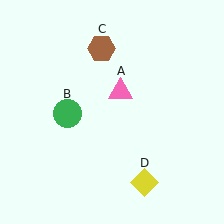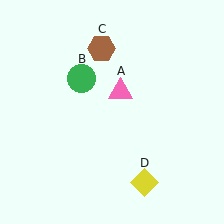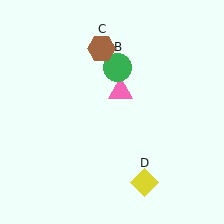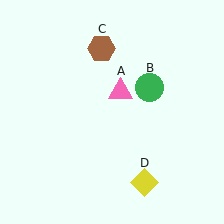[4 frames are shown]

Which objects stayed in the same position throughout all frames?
Pink triangle (object A) and brown hexagon (object C) and yellow diamond (object D) remained stationary.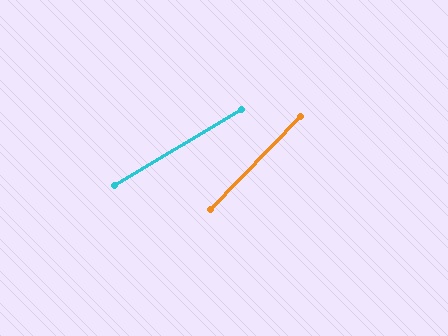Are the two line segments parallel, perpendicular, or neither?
Neither parallel nor perpendicular — they differ by about 15°.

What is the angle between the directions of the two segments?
Approximately 15 degrees.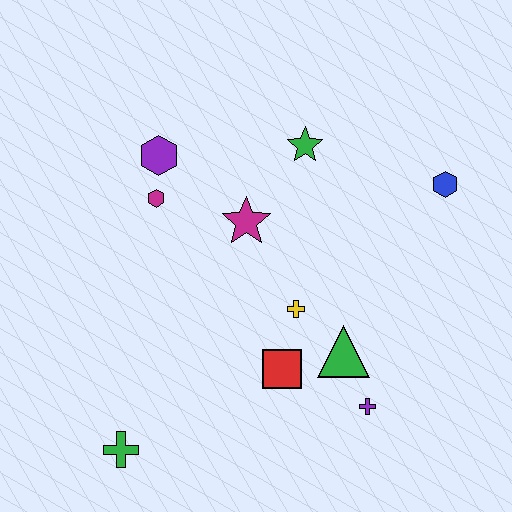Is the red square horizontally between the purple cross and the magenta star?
Yes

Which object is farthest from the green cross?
The blue hexagon is farthest from the green cross.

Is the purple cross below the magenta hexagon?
Yes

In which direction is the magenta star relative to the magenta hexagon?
The magenta star is to the right of the magenta hexagon.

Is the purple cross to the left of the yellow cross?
No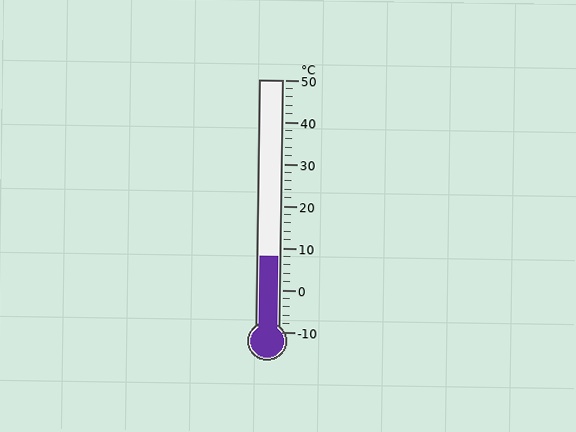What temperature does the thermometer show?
The thermometer shows approximately 8°C.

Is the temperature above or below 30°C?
The temperature is below 30°C.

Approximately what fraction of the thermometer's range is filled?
The thermometer is filled to approximately 30% of its range.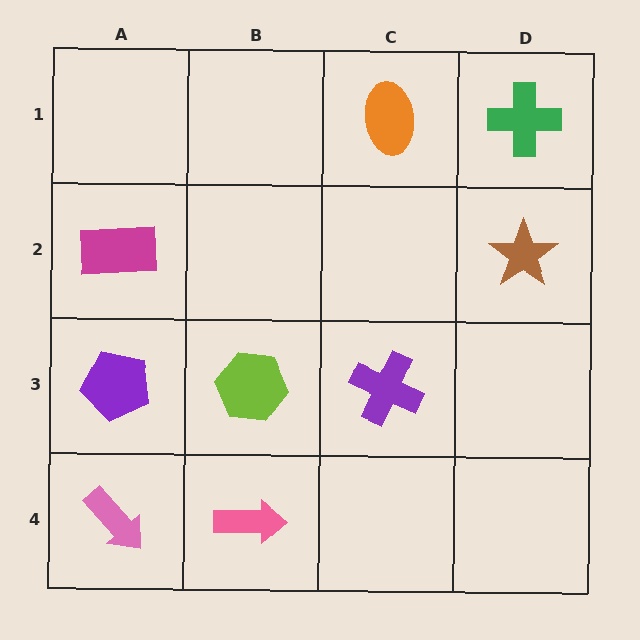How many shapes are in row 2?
2 shapes.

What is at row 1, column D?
A green cross.